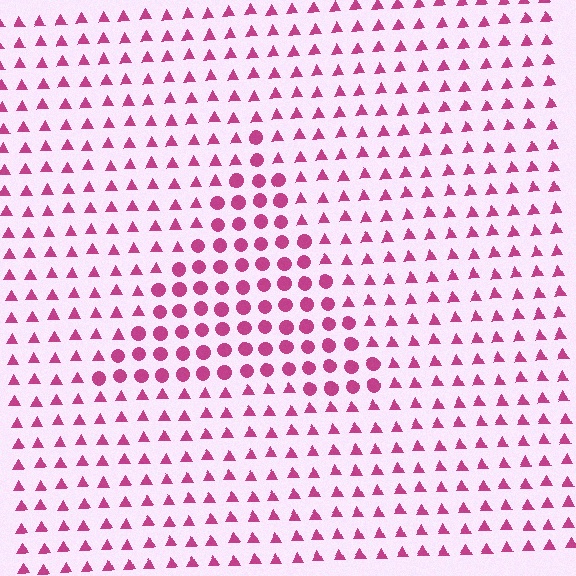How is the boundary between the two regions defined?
The boundary is defined by a change in element shape: circles inside vs. triangles outside. All elements share the same color and spacing.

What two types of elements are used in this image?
The image uses circles inside the triangle region and triangles outside it.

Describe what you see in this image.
The image is filled with small magenta elements arranged in a uniform grid. A triangle-shaped region contains circles, while the surrounding area contains triangles. The boundary is defined purely by the change in element shape.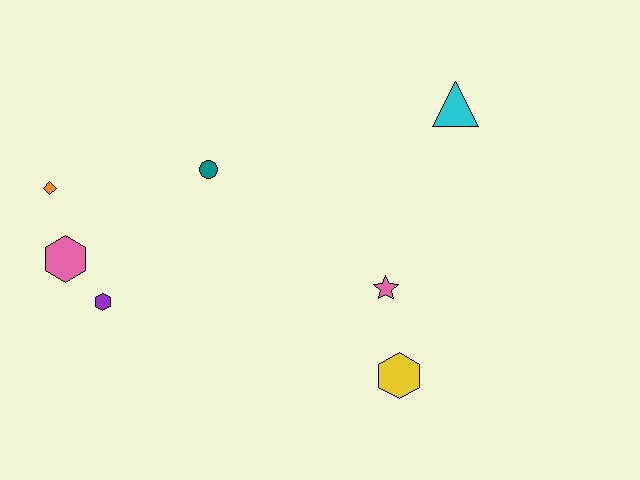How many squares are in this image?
There are no squares.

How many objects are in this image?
There are 7 objects.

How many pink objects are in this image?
There are 2 pink objects.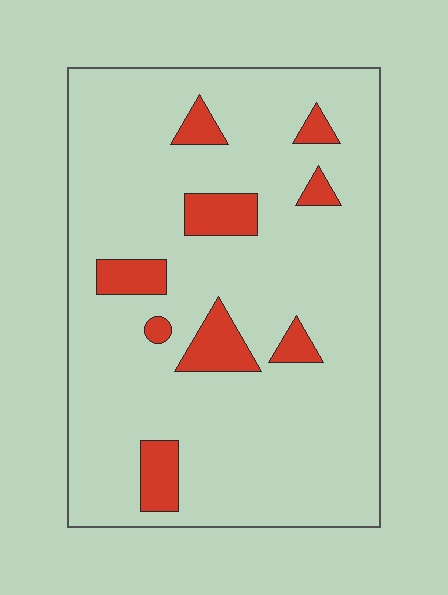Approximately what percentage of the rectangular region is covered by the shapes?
Approximately 10%.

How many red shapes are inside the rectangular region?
9.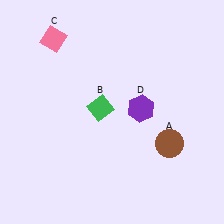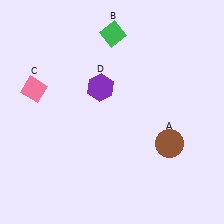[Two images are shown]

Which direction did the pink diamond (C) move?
The pink diamond (C) moved down.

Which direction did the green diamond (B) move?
The green diamond (B) moved up.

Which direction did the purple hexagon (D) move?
The purple hexagon (D) moved left.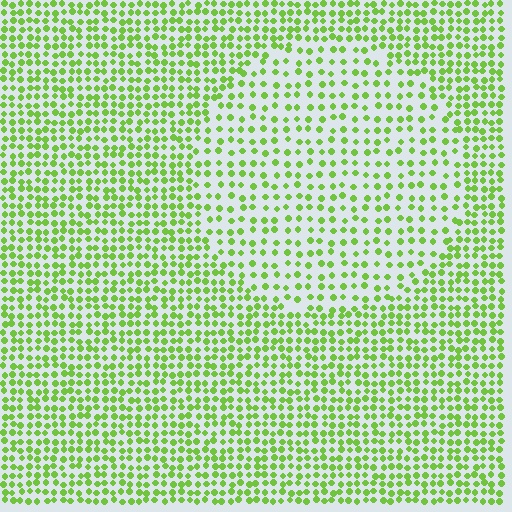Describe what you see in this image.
The image contains small lime elements arranged at two different densities. A circle-shaped region is visible where the elements are less densely packed than the surrounding area.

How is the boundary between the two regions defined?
The boundary is defined by a change in element density (approximately 1.8x ratio). All elements are the same color, size, and shape.